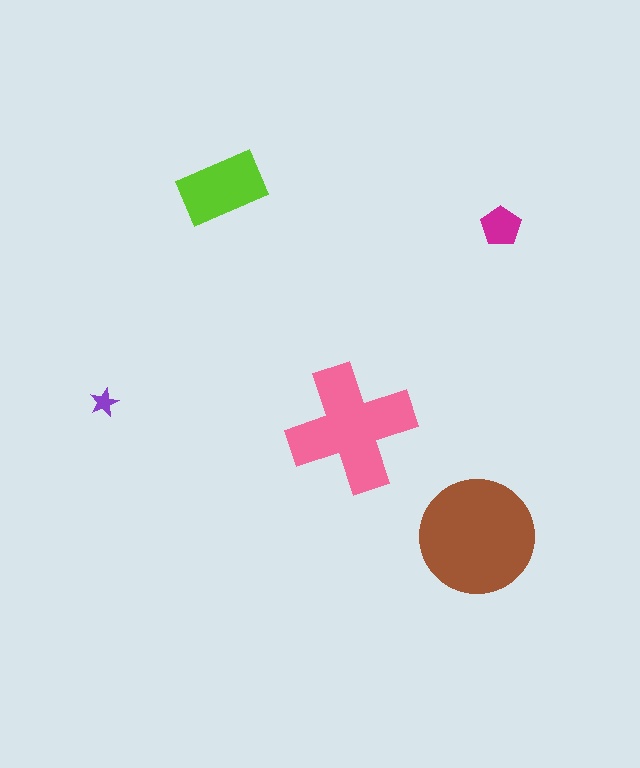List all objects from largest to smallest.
The brown circle, the pink cross, the lime rectangle, the magenta pentagon, the purple star.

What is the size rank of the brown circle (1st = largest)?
1st.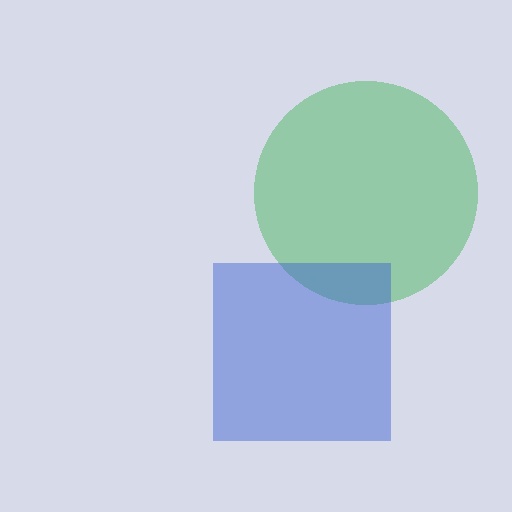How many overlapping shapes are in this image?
There are 2 overlapping shapes in the image.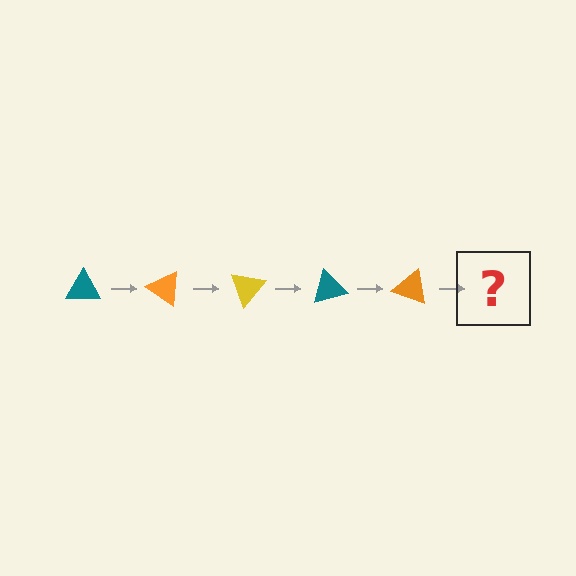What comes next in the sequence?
The next element should be a yellow triangle, rotated 175 degrees from the start.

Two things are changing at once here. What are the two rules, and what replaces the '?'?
The two rules are that it rotates 35 degrees each step and the color cycles through teal, orange, and yellow. The '?' should be a yellow triangle, rotated 175 degrees from the start.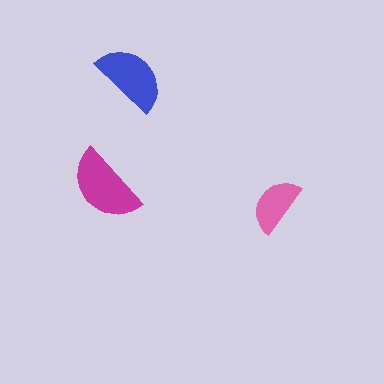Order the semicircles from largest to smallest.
the magenta one, the blue one, the pink one.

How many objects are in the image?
There are 3 objects in the image.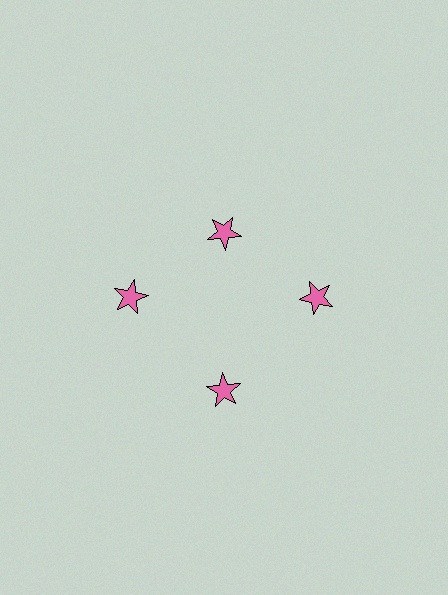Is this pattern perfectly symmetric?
No. The 4 pink stars are arranged in a ring, but one element near the 12 o'clock position is pulled inward toward the center, breaking the 4-fold rotational symmetry.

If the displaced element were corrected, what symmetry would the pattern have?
It would have 4-fold rotational symmetry — the pattern would map onto itself every 90 degrees.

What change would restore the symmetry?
The symmetry would be restored by moving it outward, back onto the ring so that all 4 stars sit at equal angles and equal distance from the center.